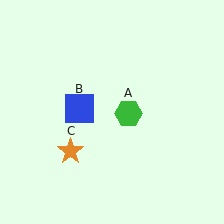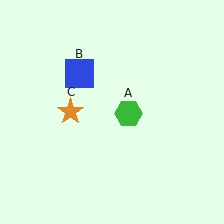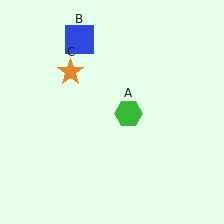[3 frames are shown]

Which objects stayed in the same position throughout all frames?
Green hexagon (object A) remained stationary.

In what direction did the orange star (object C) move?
The orange star (object C) moved up.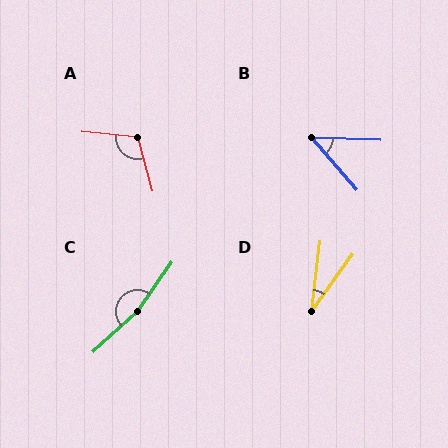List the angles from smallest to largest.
D (29°), B (47°), A (111°), C (168°).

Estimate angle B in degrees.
Approximately 47 degrees.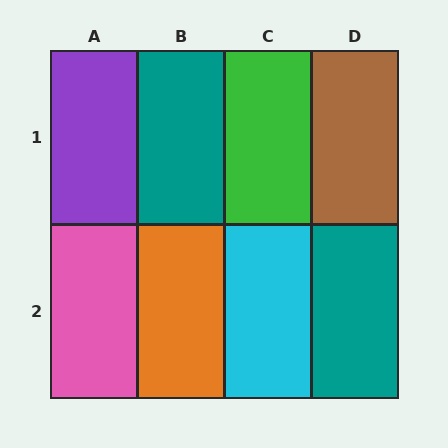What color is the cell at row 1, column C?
Green.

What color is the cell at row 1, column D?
Brown.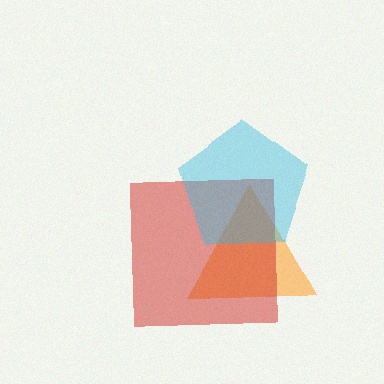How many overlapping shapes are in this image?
There are 3 overlapping shapes in the image.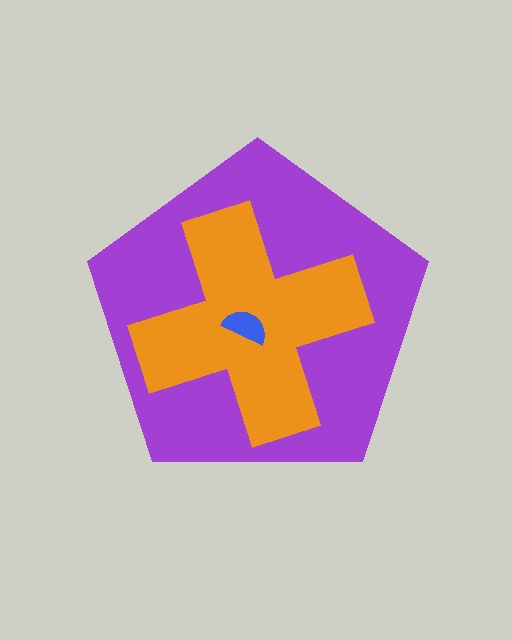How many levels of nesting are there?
3.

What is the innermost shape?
The blue semicircle.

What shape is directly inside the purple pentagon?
The orange cross.